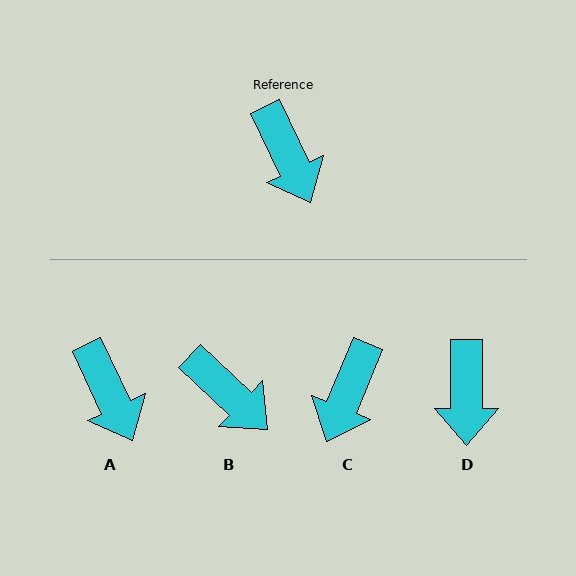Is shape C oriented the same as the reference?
No, it is off by about 48 degrees.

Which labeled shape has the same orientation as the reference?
A.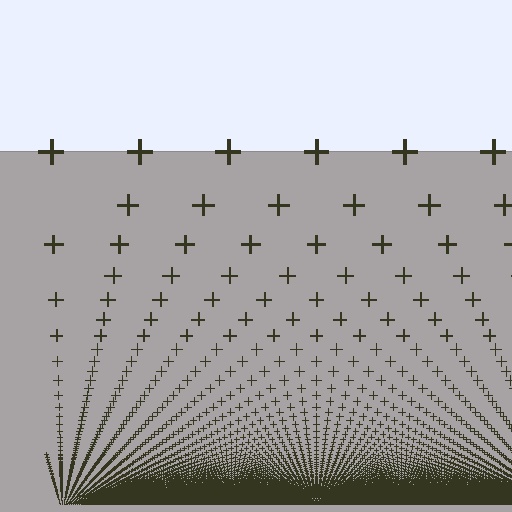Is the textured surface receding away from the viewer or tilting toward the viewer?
The surface appears to tilt toward the viewer. Texture elements get larger and sparser toward the top.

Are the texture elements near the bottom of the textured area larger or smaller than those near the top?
Smaller. The gradient is inverted — elements near the bottom are smaller and denser.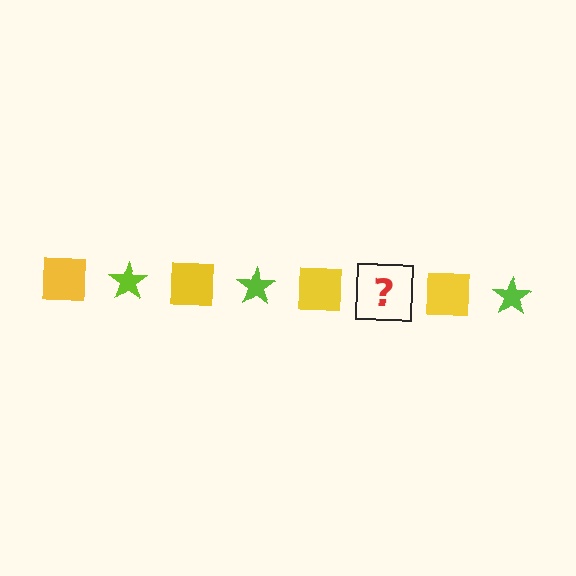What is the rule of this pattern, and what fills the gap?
The rule is that the pattern alternates between yellow square and lime star. The gap should be filled with a lime star.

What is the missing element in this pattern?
The missing element is a lime star.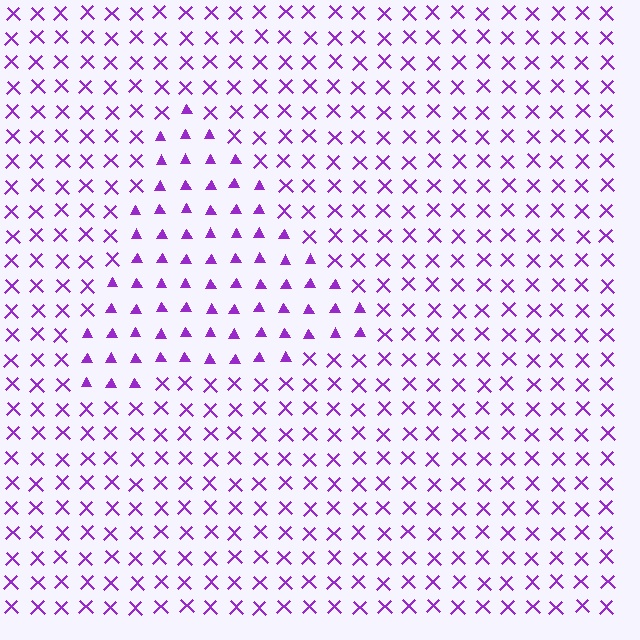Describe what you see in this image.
The image is filled with small purple elements arranged in a uniform grid. A triangle-shaped region contains triangles, while the surrounding area contains X marks. The boundary is defined purely by the change in element shape.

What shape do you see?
I see a triangle.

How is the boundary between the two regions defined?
The boundary is defined by a change in element shape: triangles inside vs. X marks outside. All elements share the same color and spacing.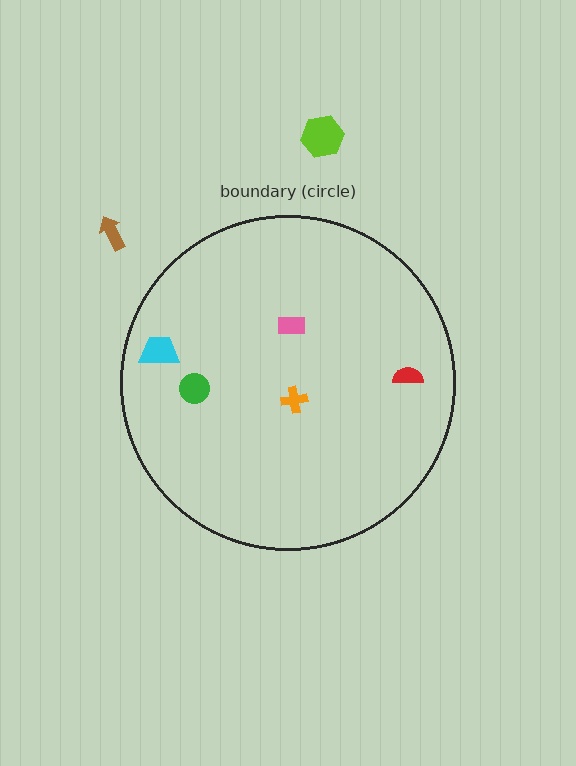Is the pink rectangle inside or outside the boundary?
Inside.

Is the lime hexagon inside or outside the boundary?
Outside.